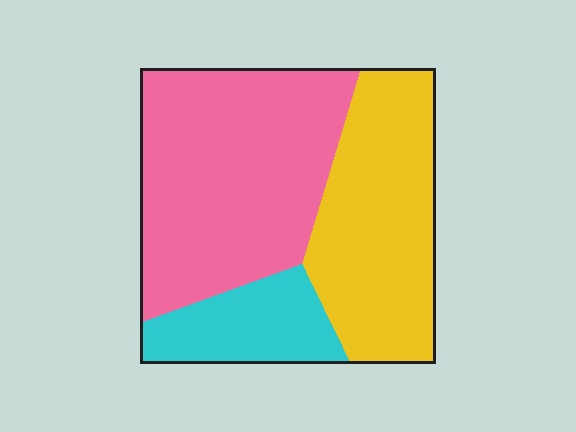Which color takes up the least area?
Cyan, at roughly 15%.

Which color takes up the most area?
Pink, at roughly 50%.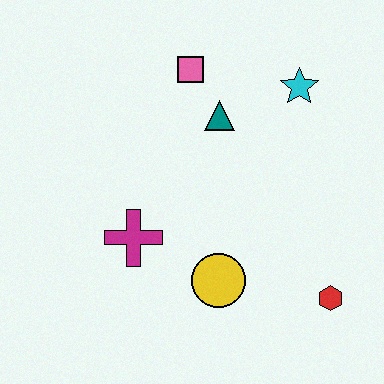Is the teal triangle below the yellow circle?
No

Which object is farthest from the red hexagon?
The pink square is farthest from the red hexagon.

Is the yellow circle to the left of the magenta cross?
No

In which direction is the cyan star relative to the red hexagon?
The cyan star is above the red hexagon.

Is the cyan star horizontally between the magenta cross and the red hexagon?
Yes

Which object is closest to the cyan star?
The teal triangle is closest to the cyan star.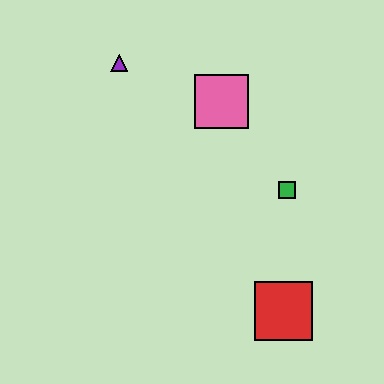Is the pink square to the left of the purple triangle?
No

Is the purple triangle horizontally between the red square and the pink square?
No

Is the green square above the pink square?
No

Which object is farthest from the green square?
The purple triangle is farthest from the green square.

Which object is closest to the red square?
The green square is closest to the red square.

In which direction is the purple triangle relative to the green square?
The purple triangle is to the left of the green square.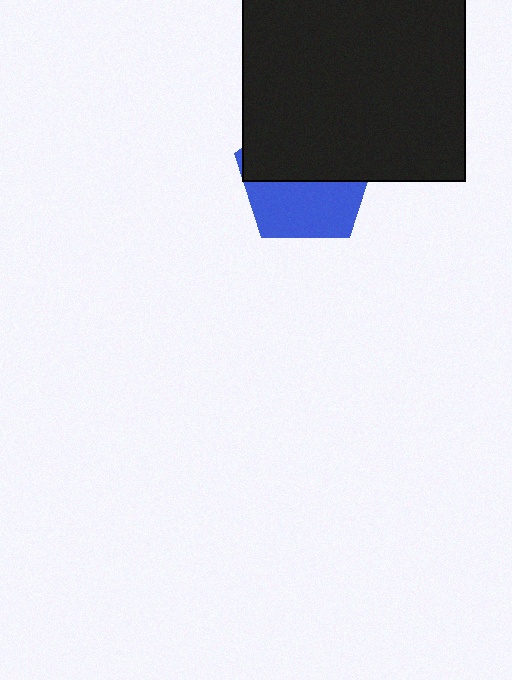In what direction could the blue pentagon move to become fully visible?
The blue pentagon could move down. That would shift it out from behind the black rectangle entirely.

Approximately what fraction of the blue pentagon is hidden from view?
Roughly 55% of the blue pentagon is hidden behind the black rectangle.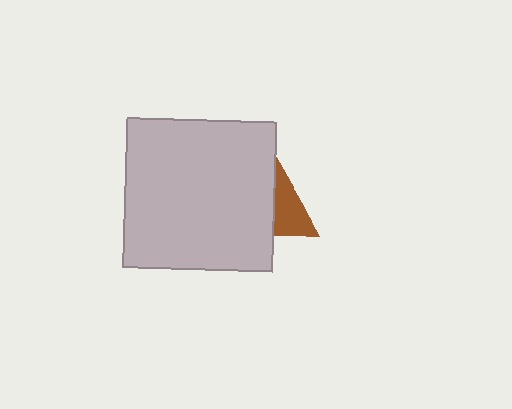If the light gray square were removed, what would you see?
You would see the complete brown triangle.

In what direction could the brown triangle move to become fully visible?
The brown triangle could move right. That would shift it out from behind the light gray square entirely.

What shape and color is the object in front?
The object in front is a light gray square.